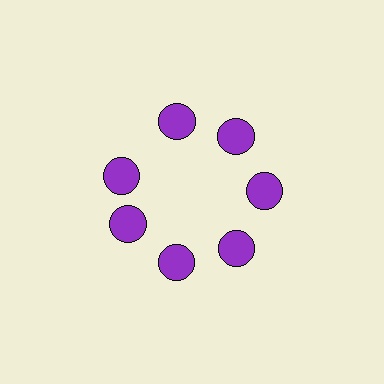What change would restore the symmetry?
The symmetry would be restored by rotating it back into even spacing with its neighbors so that all 7 circles sit at equal angles and equal distance from the center.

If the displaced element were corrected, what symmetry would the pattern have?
It would have 7-fold rotational symmetry — the pattern would map onto itself every 51 degrees.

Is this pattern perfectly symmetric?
No. The 7 purple circles are arranged in a ring, but one element near the 10 o'clock position is rotated out of alignment along the ring, breaking the 7-fold rotational symmetry.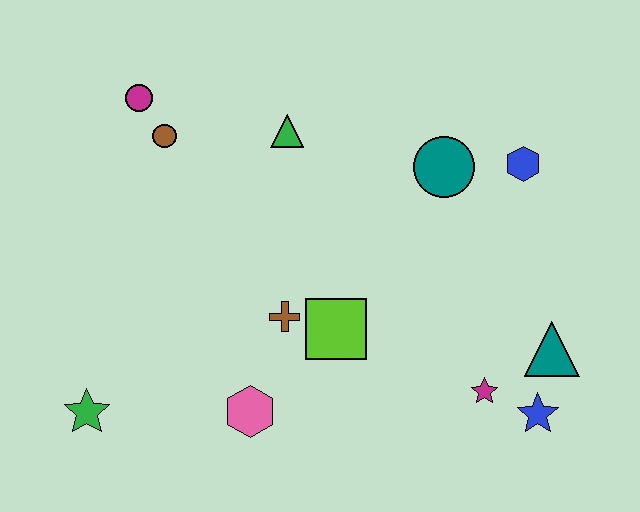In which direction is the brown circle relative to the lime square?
The brown circle is above the lime square.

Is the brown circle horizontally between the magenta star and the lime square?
No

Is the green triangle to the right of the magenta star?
No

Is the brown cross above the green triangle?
No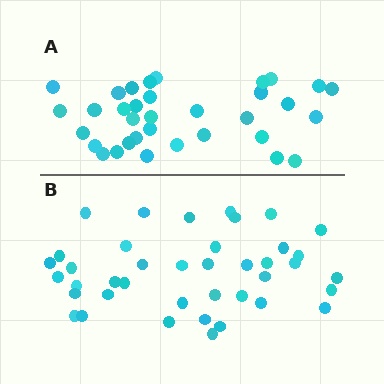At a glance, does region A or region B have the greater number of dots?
Region B (the bottom region) has more dots.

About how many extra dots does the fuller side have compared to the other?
Region B has about 6 more dots than region A.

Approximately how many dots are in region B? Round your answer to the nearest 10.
About 40 dots.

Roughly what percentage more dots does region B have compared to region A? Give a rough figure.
About 20% more.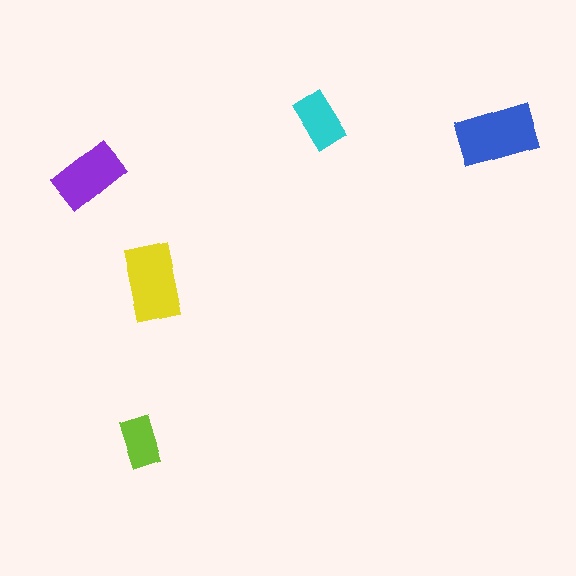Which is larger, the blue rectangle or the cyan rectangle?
The blue one.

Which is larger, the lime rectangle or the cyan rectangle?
The cyan one.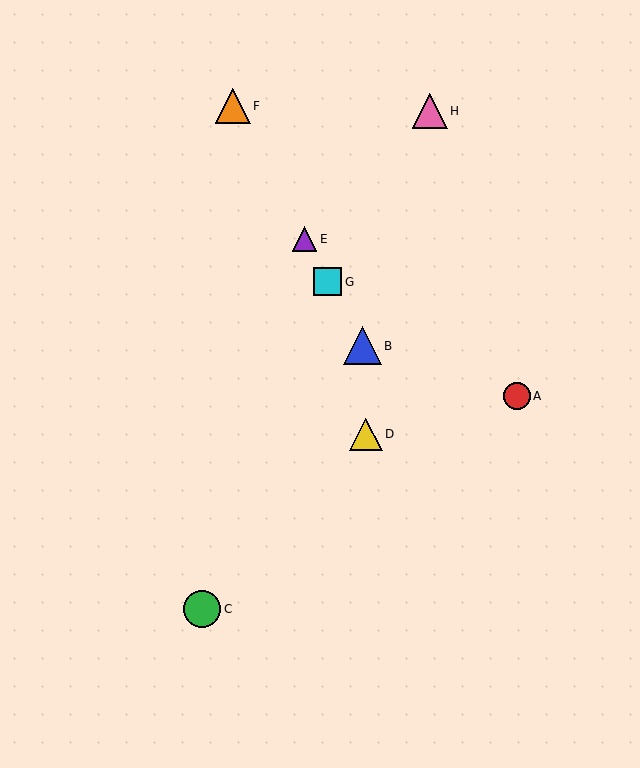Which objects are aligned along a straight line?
Objects B, E, F, G are aligned along a straight line.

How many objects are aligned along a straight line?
4 objects (B, E, F, G) are aligned along a straight line.